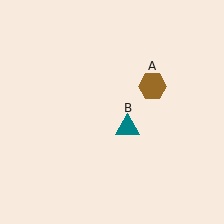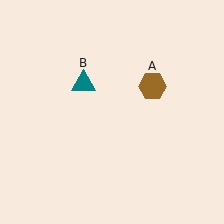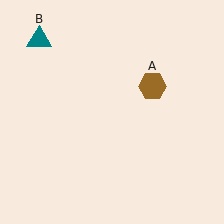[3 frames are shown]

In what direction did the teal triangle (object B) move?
The teal triangle (object B) moved up and to the left.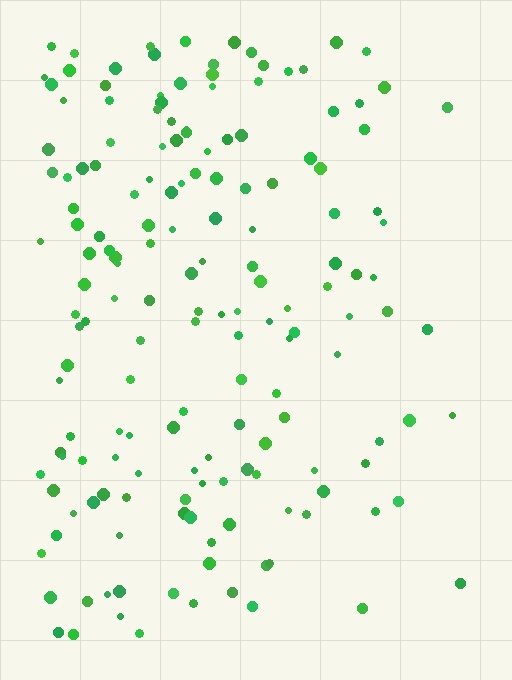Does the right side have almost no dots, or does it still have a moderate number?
Still a moderate number, just noticeably fewer than the left.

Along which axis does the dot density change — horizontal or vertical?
Horizontal.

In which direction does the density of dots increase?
From right to left, with the left side densest.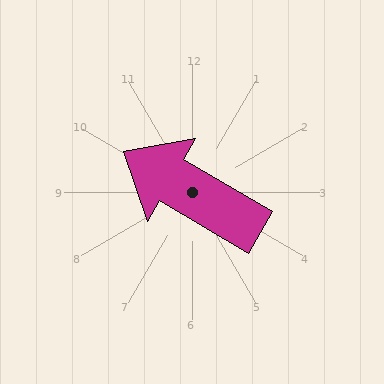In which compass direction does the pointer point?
Northwest.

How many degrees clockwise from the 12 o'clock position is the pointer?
Approximately 300 degrees.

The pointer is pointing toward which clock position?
Roughly 10 o'clock.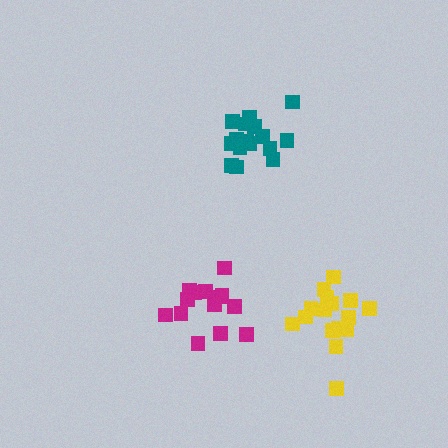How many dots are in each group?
Group 1: 14 dots, Group 2: 16 dots, Group 3: 16 dots (46 total).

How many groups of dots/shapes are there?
There are 3 groups.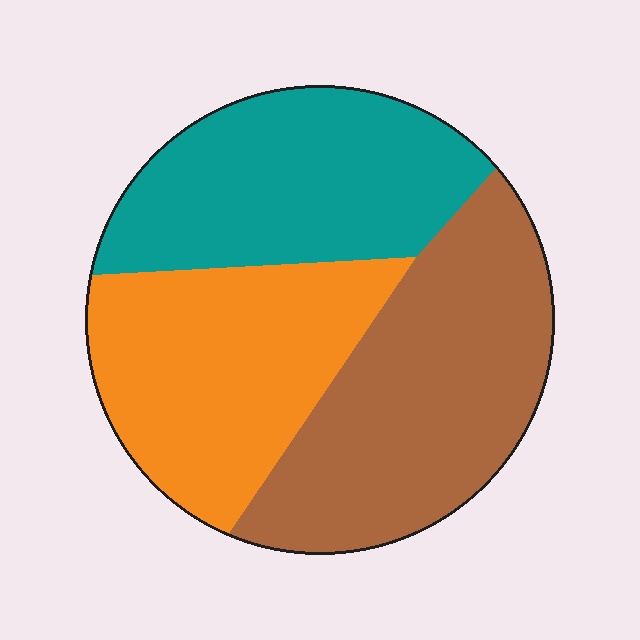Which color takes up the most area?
Brown, at roughly 35%.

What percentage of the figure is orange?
Orange covers about 30% of the figure.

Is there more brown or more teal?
Brown.